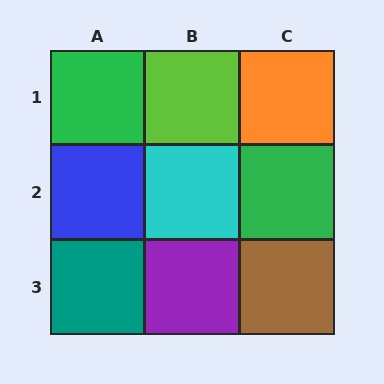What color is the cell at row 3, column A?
Teal.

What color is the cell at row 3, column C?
Brown.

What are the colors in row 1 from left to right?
Green, lime, orange.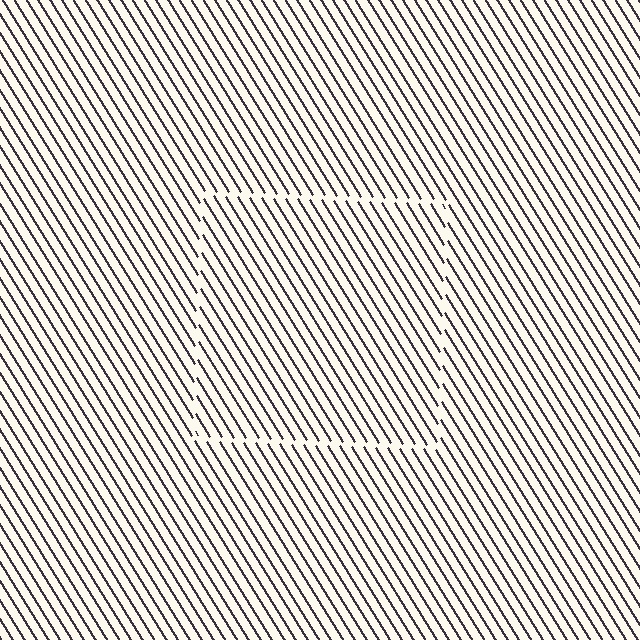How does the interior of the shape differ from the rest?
The interior of the shape contains the same grating, shifted by half a period — the contour is defined by the phase discontinuity where line-ends from the inner and outer gratings abut.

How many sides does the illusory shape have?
4 sides — the line-ends trace a square.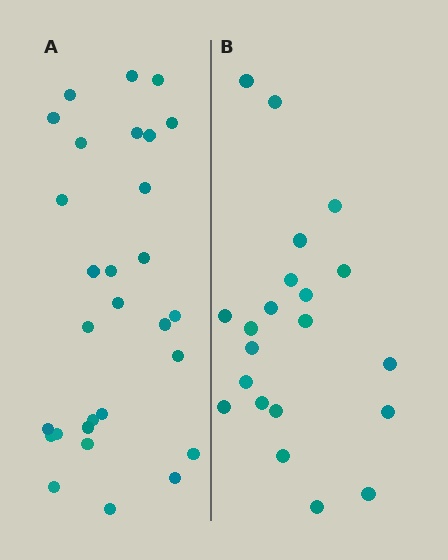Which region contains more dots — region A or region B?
Region A (the left region) has more dots.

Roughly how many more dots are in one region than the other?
Region A has roughly 8 or so more dots than region B.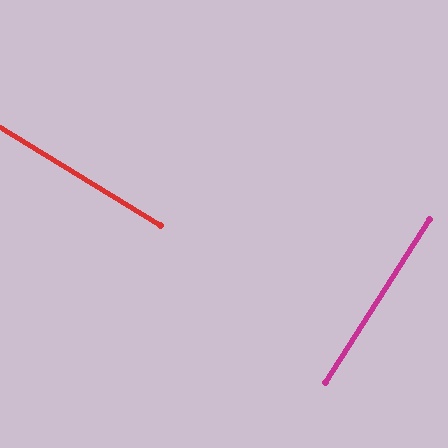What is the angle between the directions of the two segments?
Approximately 89 degrees.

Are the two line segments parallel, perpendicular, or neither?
Perpendicular — they meet at approximately 89°.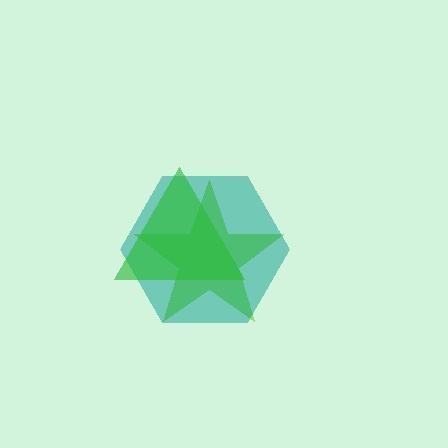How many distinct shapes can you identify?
There are 3 distinct shapes: a lime star, a teal hexagon, a green triangle.